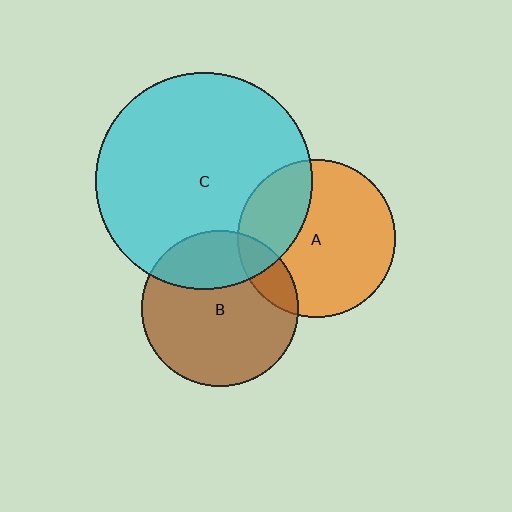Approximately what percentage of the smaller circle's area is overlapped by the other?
Approximately 15%.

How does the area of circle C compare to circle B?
Approximately 1.9 times.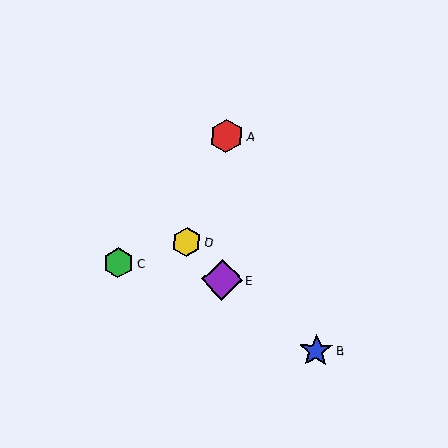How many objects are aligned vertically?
2 objects (A, E) are aligned vertically.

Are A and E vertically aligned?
Yes, both are at x≈226.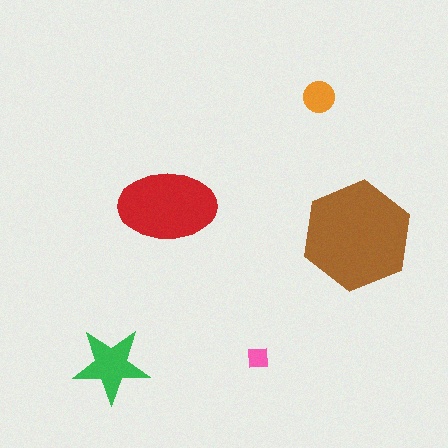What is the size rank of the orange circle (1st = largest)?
4th.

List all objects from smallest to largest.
The pink square, the orange circle, the green star, the red ellipse, the brown hexagon.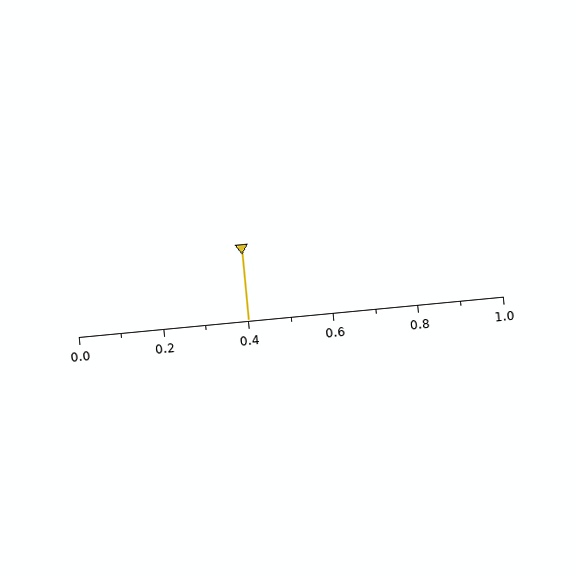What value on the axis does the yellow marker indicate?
The marker indicates approximately 0.4.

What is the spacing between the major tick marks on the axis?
The major ticks are spaced 0.2 apart.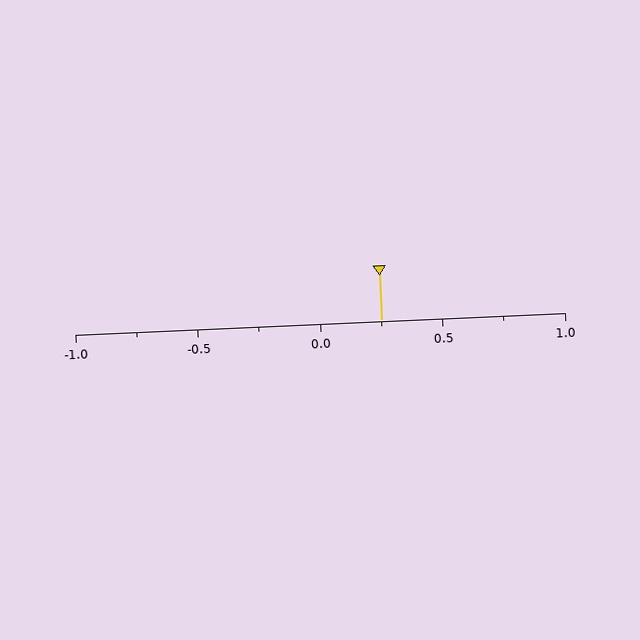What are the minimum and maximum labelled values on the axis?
The axis runs from -1.0 to 1.0.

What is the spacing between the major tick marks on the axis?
The major ticks are spaced 0.5 apart.